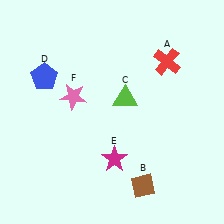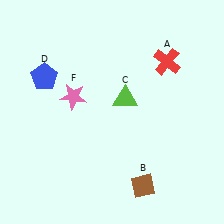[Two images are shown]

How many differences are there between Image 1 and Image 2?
There is 1 difference between the two images.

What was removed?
The magenta star (E) was removed in Image 2.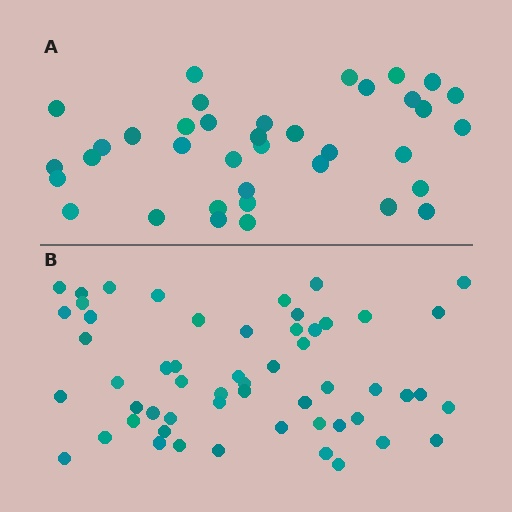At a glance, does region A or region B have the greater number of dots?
Region B (the bottom region) has more dots.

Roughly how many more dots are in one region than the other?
Region B has approximately 20 more dots than region A.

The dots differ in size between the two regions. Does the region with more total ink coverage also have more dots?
No. Region A has more total ink coverage because its dots are larger, but region B actually contains more individual dots. Total area can be misleading — the number of items is what matters here.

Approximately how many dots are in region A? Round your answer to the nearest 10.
About 40 dots. (The exact count is 37, which rounds to 40.)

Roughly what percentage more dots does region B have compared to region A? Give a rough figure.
About 50% more.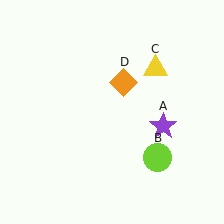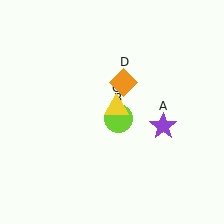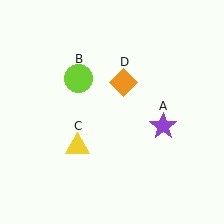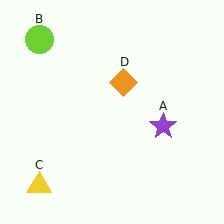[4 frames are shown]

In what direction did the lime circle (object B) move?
The lime circle (object B) moved up and to the left.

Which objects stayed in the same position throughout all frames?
Purple star (object A) and orange diamond (object D) remained stationary.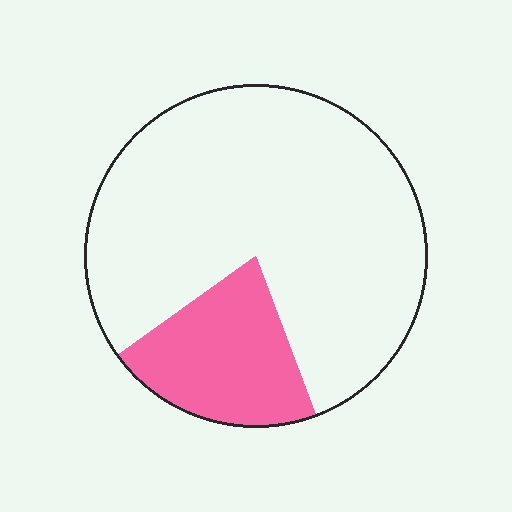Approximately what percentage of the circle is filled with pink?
Approximately 20%.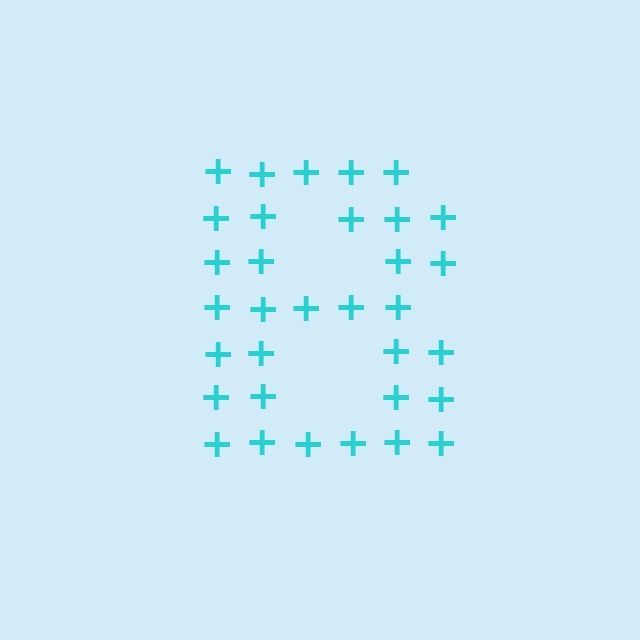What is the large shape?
The large shape is the letter B.